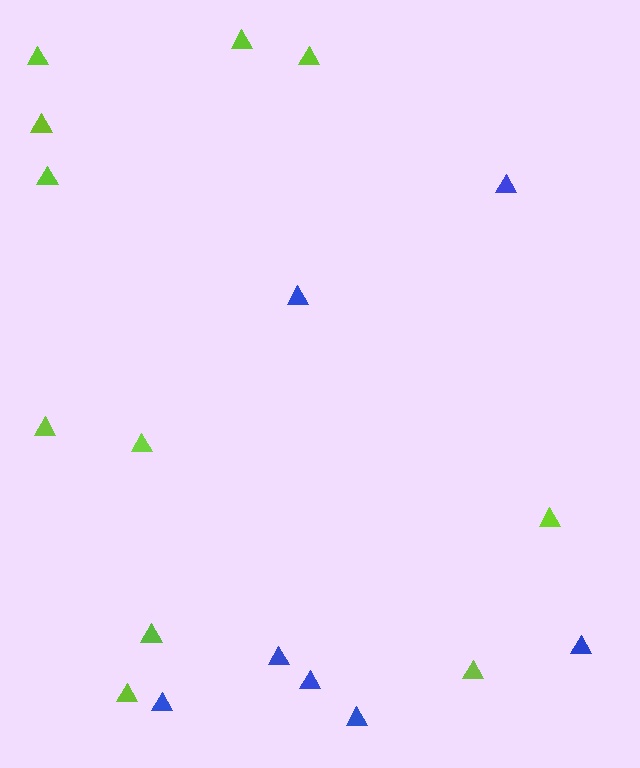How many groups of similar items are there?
There are 2 groups: one group of lime triangles (11) and one group of blue triangles (7).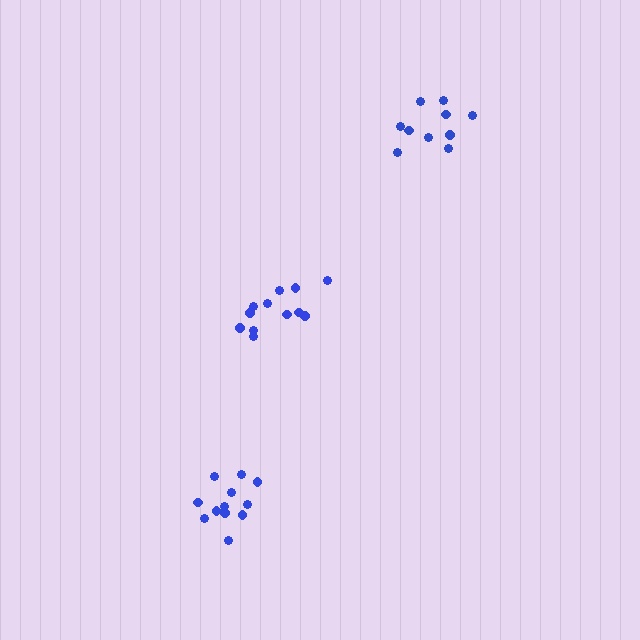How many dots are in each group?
Group 1: 10 dots, Group 2: 12 dots, Group 3: 12 dots (34 total).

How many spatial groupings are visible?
There are 3 spatial groupings.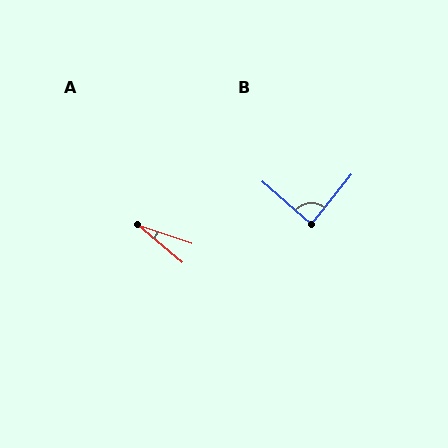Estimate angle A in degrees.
Approximately 21 degrees.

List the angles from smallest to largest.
A (21°), B (87°).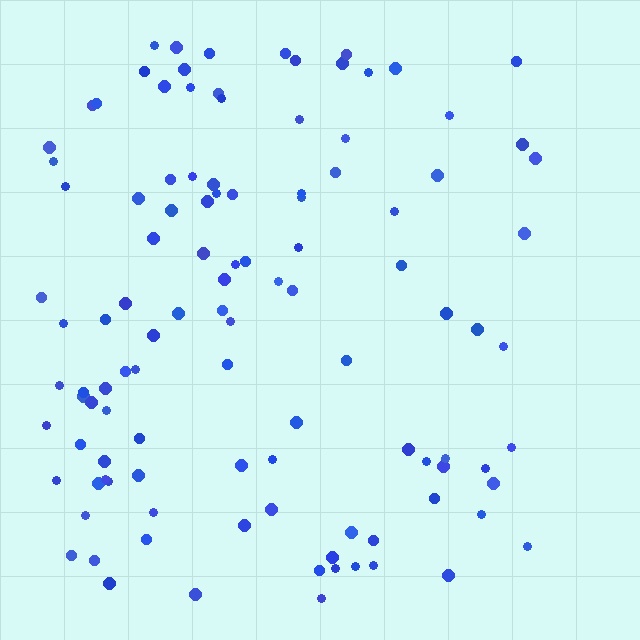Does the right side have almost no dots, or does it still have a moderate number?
Still a moderate number, just noticeably fewer than the left.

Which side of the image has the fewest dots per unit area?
The right.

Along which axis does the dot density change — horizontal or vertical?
Horizontal.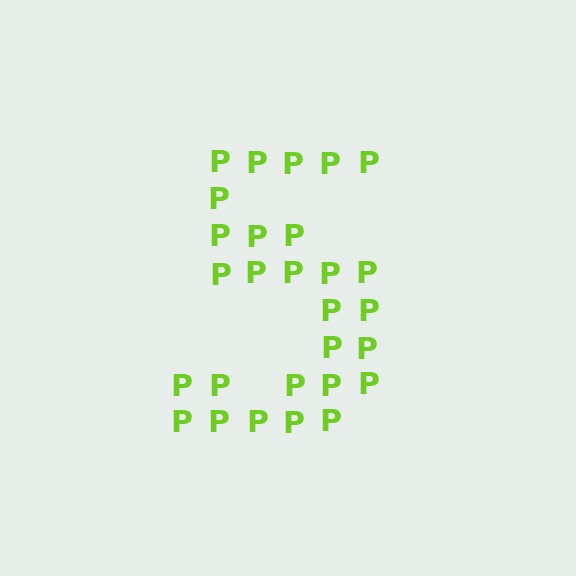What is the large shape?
The large shape is the digit 5.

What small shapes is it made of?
It is made of small letter P's.